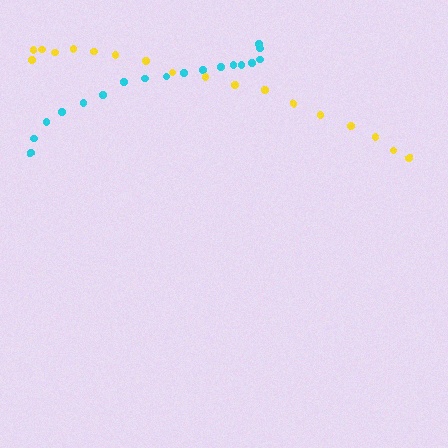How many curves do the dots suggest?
There are 2 distinct paths.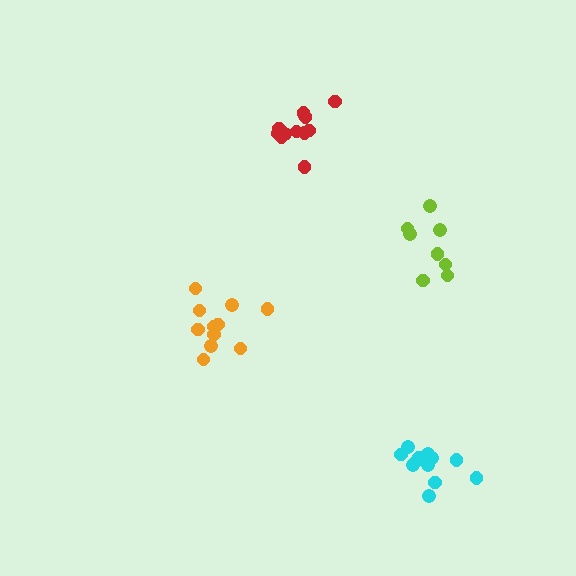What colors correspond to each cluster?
The clusters are colored: orange, cyan, red, lime.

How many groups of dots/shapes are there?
There are 4 groups.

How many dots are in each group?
Group 1: 11 dots, Group 2: 13 dots, Group 3: 12 dots, Group 4: 8 dots (44 total).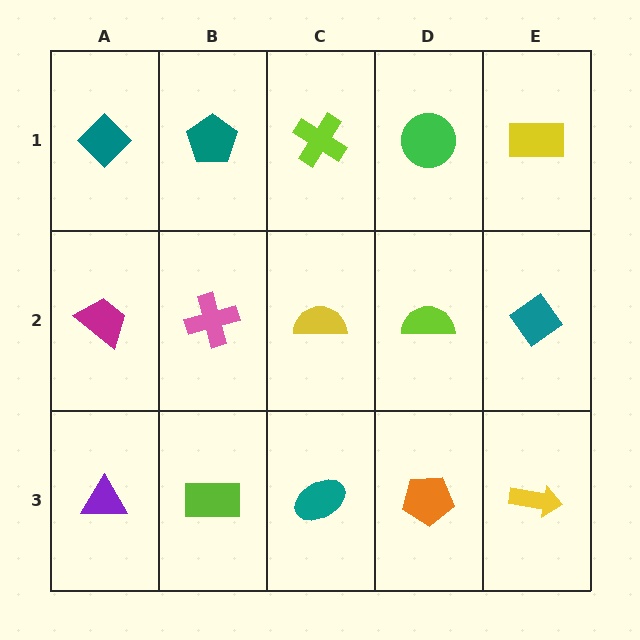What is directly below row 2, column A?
A purple triangle.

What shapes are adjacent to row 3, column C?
A yellow semicircle (row 2, column C), a lime rectangle (row 3, column B), an orange pentagon (row 3, column D).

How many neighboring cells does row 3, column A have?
2.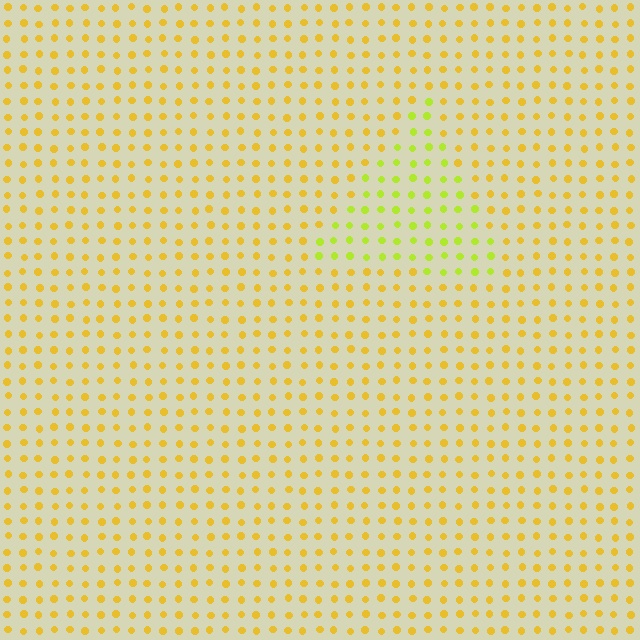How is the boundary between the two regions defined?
The boundary is defined purely by a slight shift in hue (about 32 degrees). Spacing, size, and orientation are identical on both sides.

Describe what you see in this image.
The image is filled with small yellow elements in a uniform arrangement. A triangle-shaped region is visible where the elements are tinted to a slightly different hue, forming a subtle color boundary.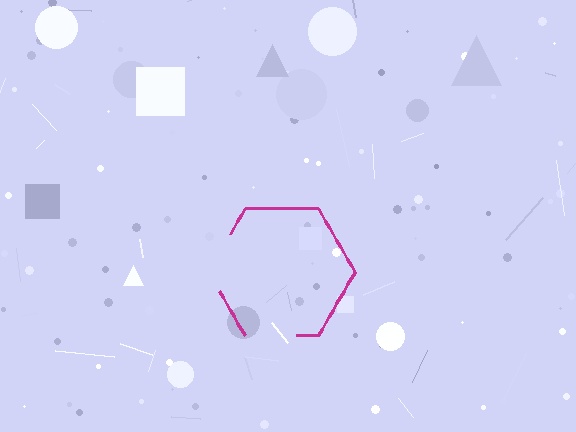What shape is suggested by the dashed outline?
The dashed outline suggests a hexagon.